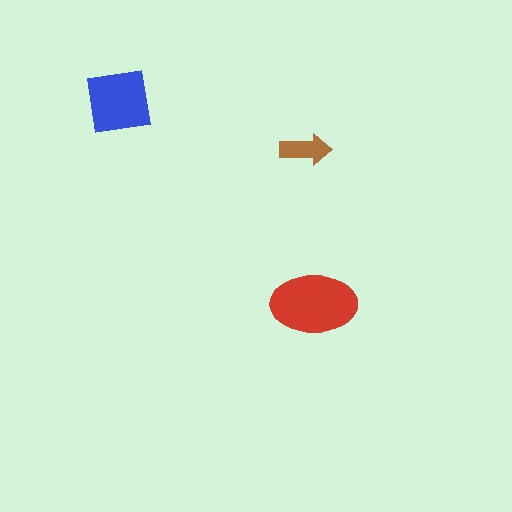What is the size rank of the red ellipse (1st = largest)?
1st.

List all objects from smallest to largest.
The brown arrow, the blue square, the red ellipse.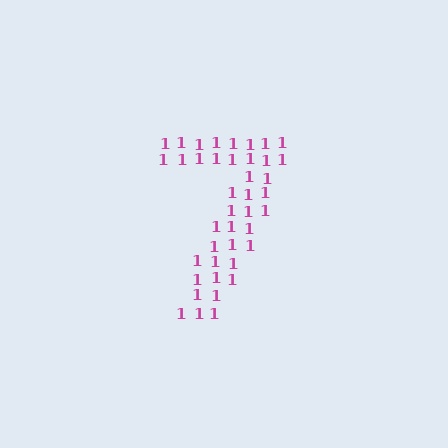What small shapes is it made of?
It is made of small digit 1's.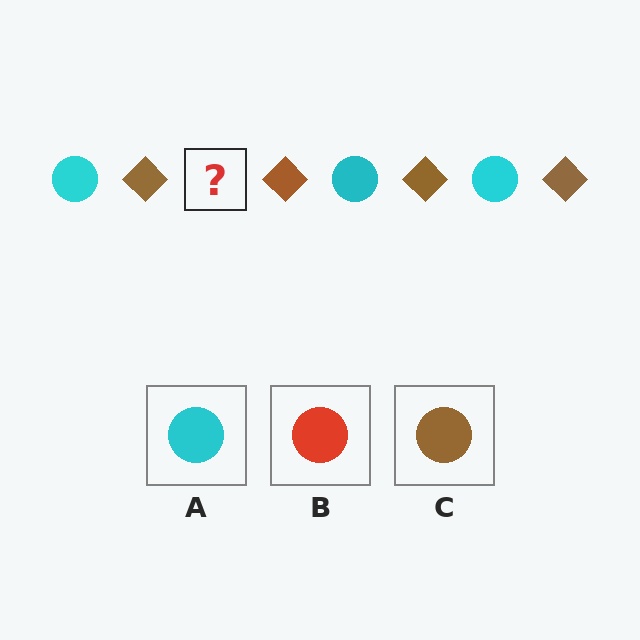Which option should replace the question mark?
Option A.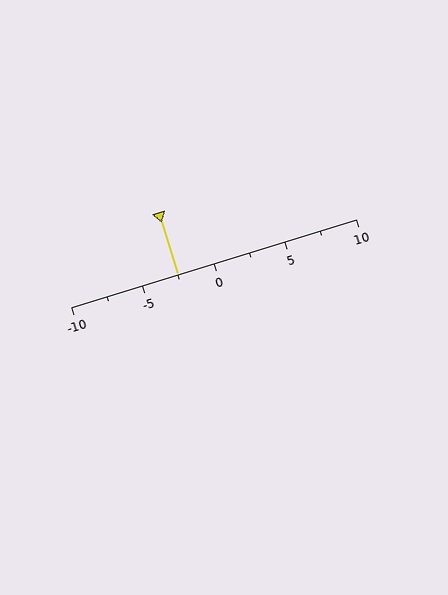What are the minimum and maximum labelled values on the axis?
The axis runs from -10 to 10.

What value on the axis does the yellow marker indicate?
The marker indicates approximately -2.5.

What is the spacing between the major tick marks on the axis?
The major ticks are spaced 5 apart.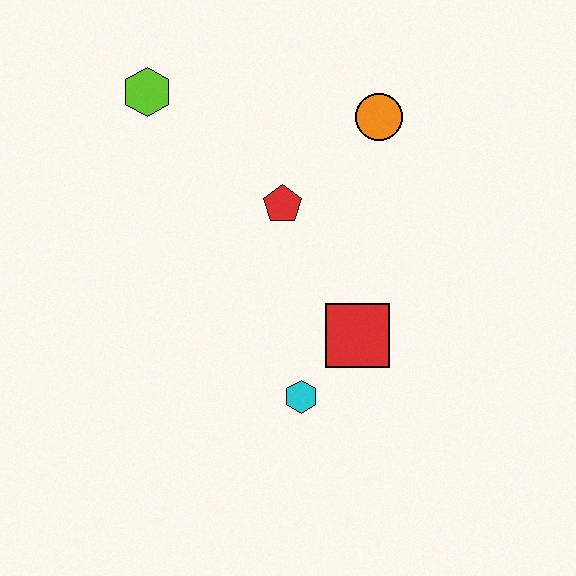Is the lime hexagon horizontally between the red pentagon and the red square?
No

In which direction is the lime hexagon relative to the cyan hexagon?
The lime hexagon is above the cyan hexagon.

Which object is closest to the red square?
The cyan hexagon is closest to the red square.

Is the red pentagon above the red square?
Yes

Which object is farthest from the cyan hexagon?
The lime hexagon is farthest from the cyan hexagon.